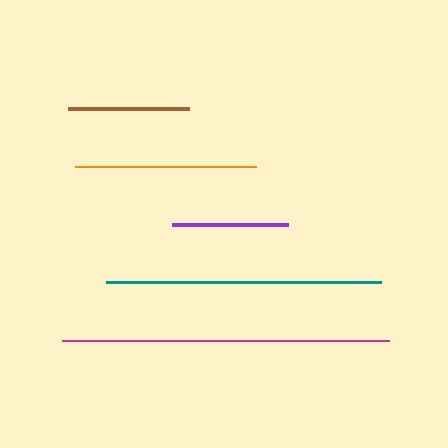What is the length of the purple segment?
The purple segment is approximately 117 pixels long.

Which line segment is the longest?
The magenta line is the longest at approximately 328 pixels.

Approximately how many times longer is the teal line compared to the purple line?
The teal line is approximately 2.4 times the length of the purple line.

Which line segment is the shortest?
The purple line is the shortest at approximately 117 pixels.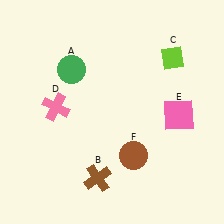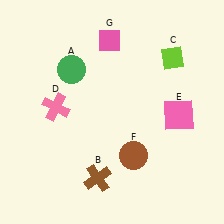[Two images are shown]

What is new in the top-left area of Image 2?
A pink diamond (G) was added in the top-left area of Image 2.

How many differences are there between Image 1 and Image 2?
There is 1 difference between the two images.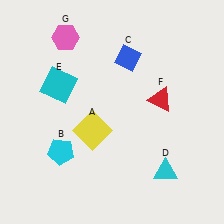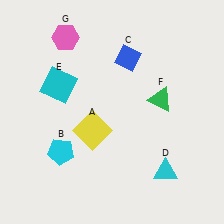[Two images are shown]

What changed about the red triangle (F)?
In Image 1, F is red. In Image 2, it changed to green.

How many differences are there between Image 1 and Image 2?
There is 1 difference between the two images.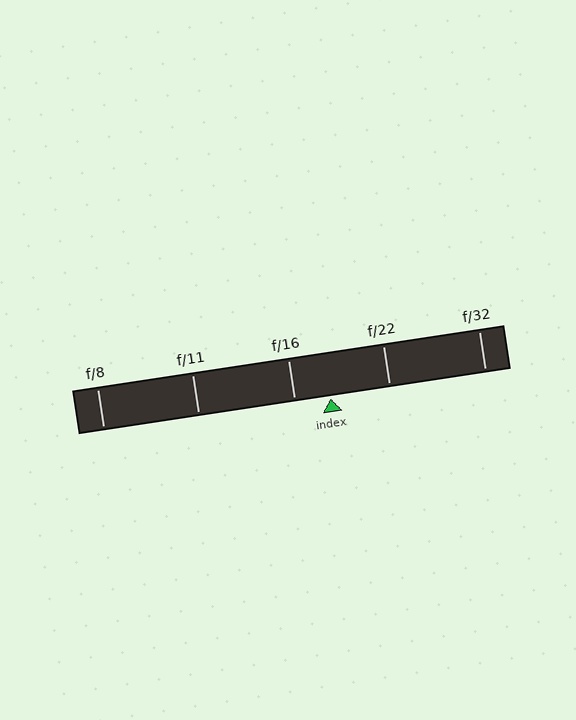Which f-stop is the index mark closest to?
The index mark is closest to f/16.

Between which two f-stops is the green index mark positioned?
The index mark is between f/16 and f/22.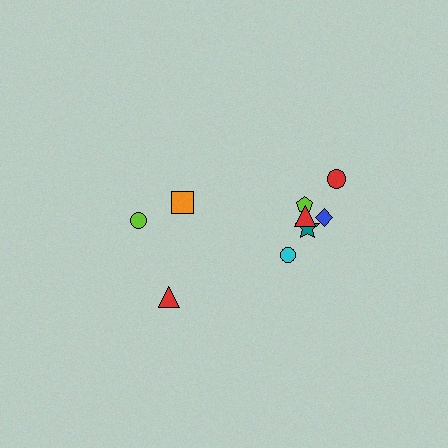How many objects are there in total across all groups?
There are 9 objects.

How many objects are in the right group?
There are 6 objects.